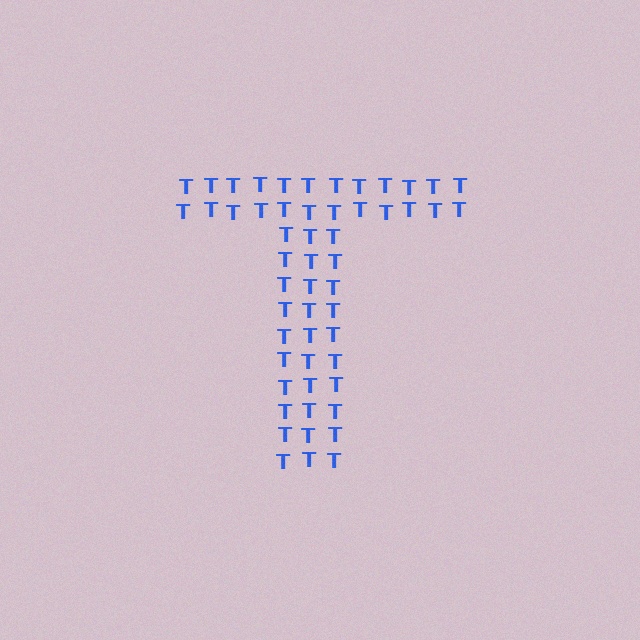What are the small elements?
The small elements are letter T's.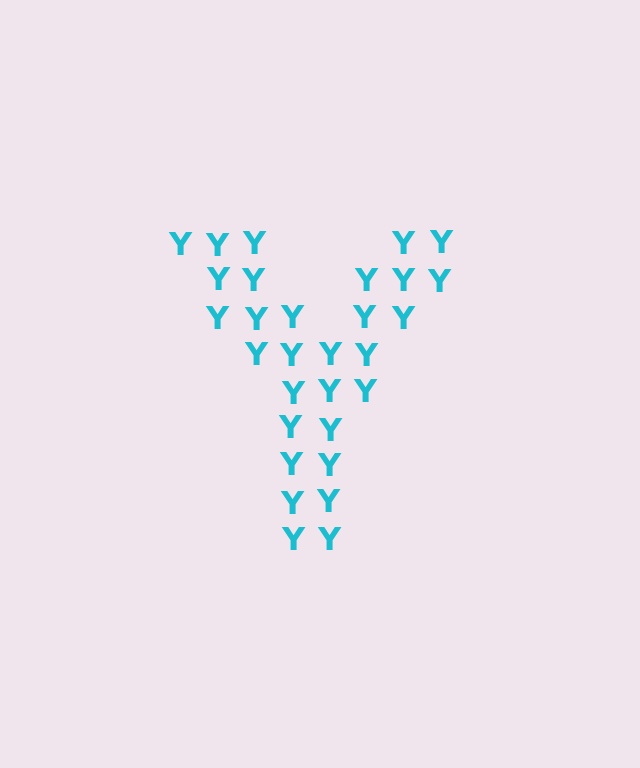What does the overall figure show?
The overall figure shows the letter Y.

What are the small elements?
The small elements are letter Y's.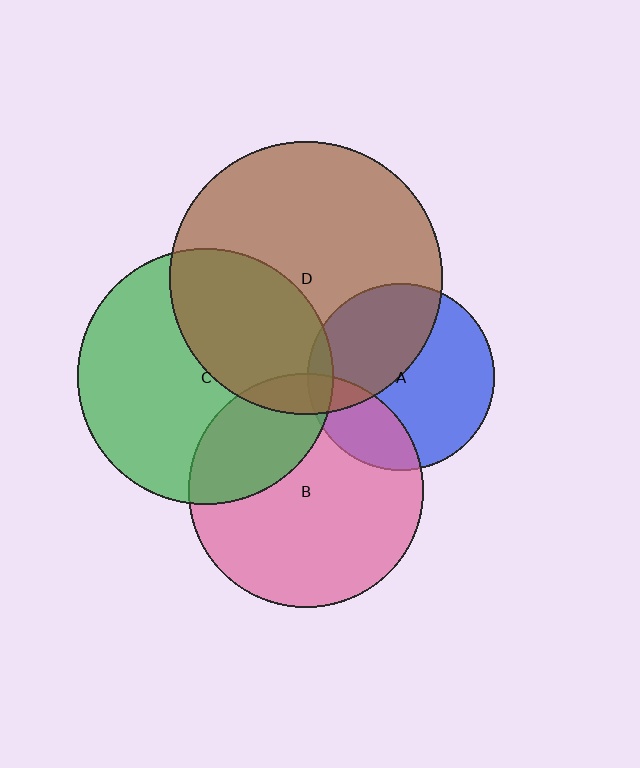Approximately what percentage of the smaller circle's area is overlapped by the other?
Approximately 30%.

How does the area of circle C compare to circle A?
Approximately 1.9 times.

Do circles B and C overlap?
Yes.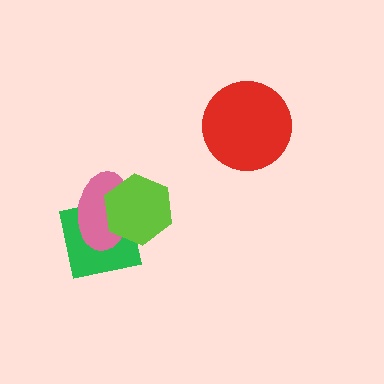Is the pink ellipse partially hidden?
Yes, it is partially covered by another shape.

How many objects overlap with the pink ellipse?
2 objects overlap with the pink ellipse.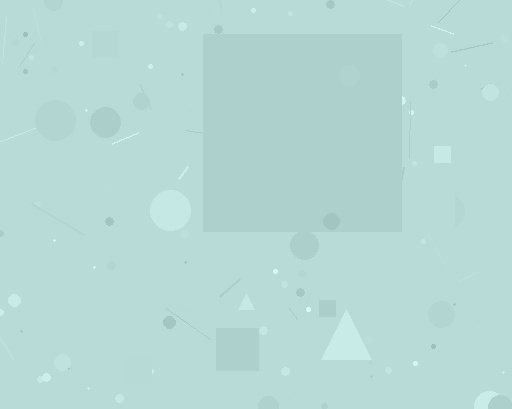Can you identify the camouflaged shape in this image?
The camouflaged shape is a square.